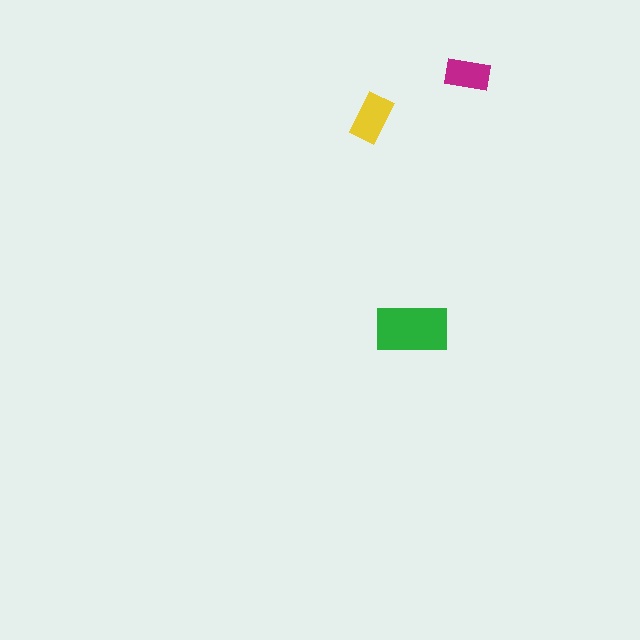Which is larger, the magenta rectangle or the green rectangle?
The green one.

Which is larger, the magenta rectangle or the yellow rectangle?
The yellow one.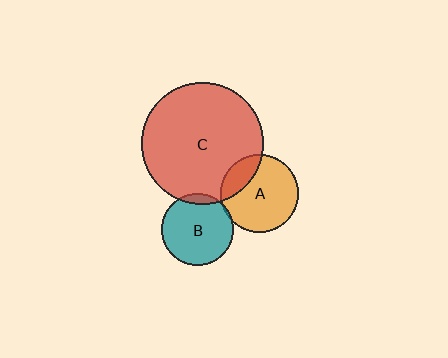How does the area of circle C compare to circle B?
Approximately 2.8 times.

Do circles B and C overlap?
Yes.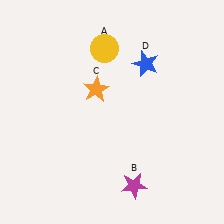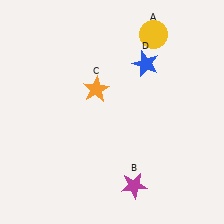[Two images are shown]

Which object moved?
The yellow circle (A) moved right.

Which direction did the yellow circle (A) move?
The yellow circle (A) moved right.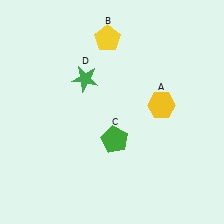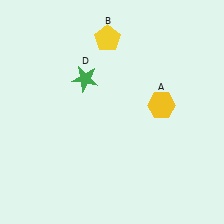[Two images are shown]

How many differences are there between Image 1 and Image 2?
There is 1 difference between the two images.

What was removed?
The green pentagon (C) was removed in Image 2.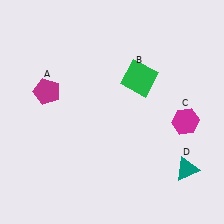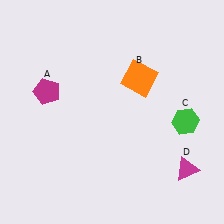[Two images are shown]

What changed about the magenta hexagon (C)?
In Image 1, C is magenta. In Image 2, it changed to green.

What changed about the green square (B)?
In Image 1, B is green. In Image 2, it changed to orange.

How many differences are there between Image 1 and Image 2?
There are 3 differences between the two images.